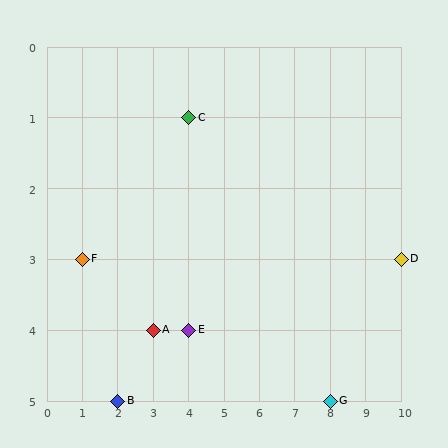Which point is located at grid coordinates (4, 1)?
Point C is at (4, 1).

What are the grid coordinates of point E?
Point E is at grid coordinates (4, 4).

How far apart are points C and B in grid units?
Points C and B are 2 columns and 4 rows apart (about 4.5 grid units diagonally).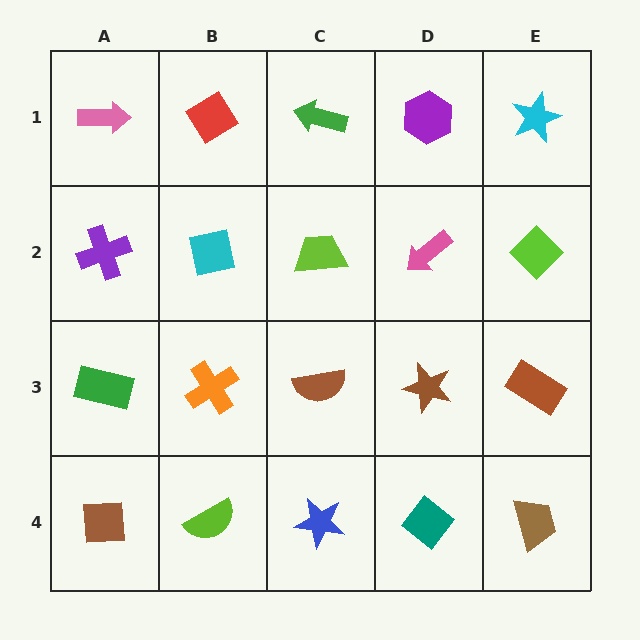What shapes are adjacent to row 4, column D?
A brown star (row 3, column D), a blue star (row 4, column C), a brown trapezoid (row 4, column E).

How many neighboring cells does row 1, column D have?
3.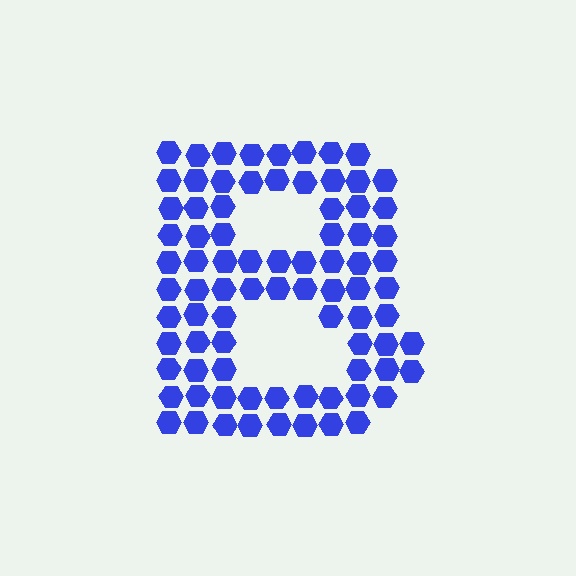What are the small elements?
The small elements are hexagons.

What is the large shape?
The large shape is the letter B.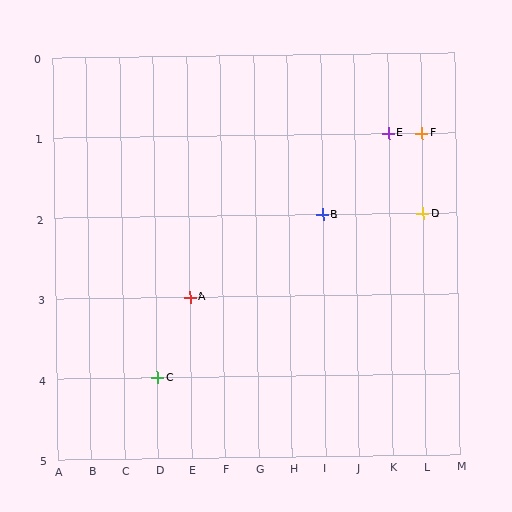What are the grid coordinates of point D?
Point D is at grid coordinates (L, 2).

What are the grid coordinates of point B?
Point B is at grid coordinates (I, 2).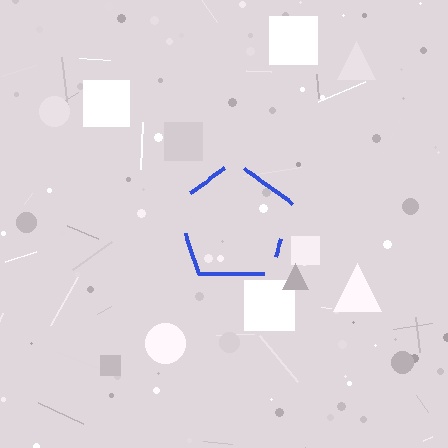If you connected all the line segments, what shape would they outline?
They would outline a pentagon.